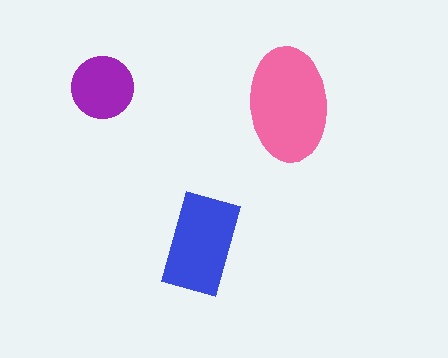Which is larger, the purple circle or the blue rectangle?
The blue rectangle.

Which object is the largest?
The pink ellipse.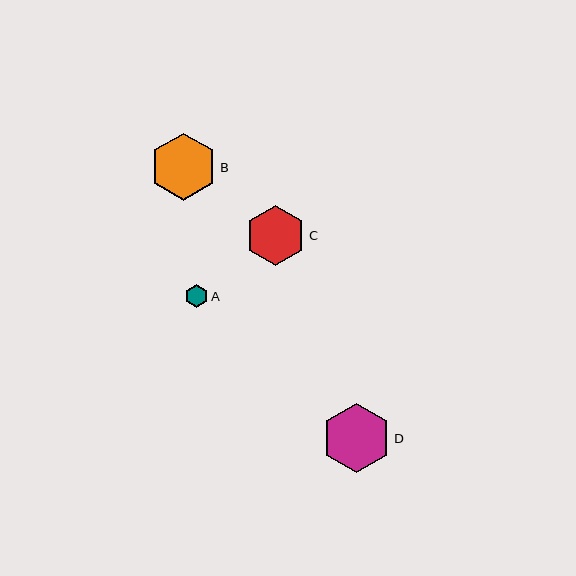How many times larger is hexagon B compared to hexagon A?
Hexagon B is approximately 2.9 times the size of hexagon A.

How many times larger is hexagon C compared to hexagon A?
Hexagon C is approximately 2.6 times the size of hexagon A.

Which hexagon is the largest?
Hexagon D is the largest with a size of approximately 69 pixels.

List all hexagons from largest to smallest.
From largest to smallest: D, B, C, A.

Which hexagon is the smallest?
Hexagon A is the smallest with a size of approximately 23 pixels.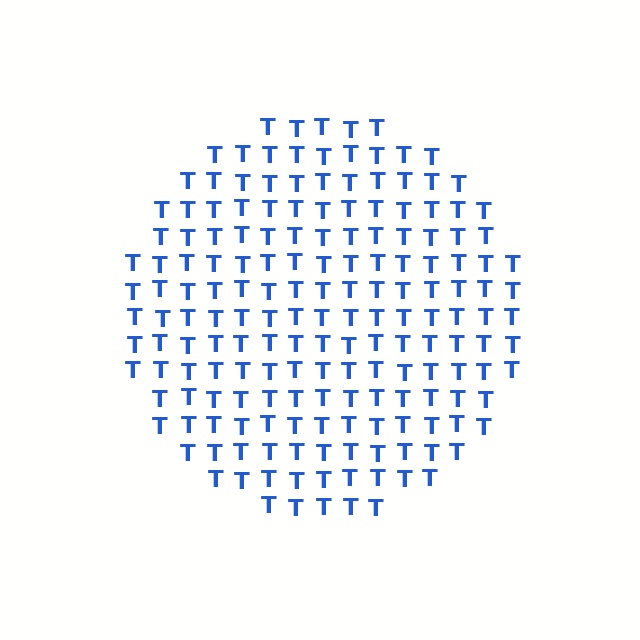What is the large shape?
The large shape is a circle.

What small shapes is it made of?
It is made of small letter T's.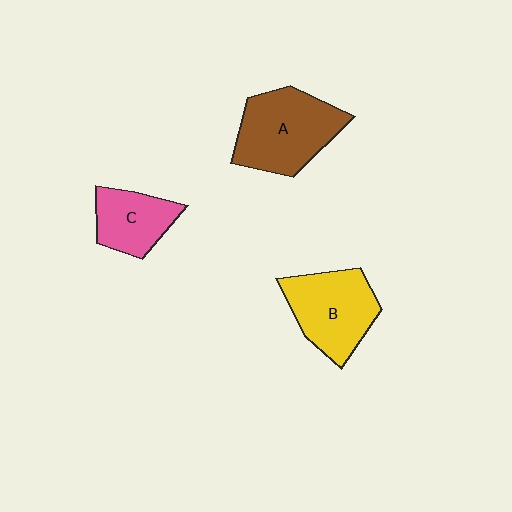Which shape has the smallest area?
Shape C (pink).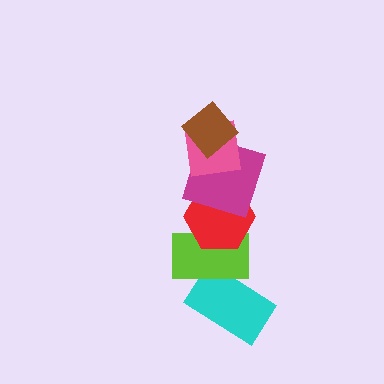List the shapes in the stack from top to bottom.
From top to bottom: the brown diamond, the pink square, the magenta square, the red hexagon, the lime rectangle, the cyan rectangle.